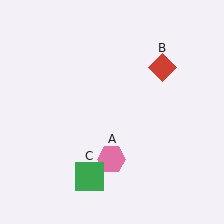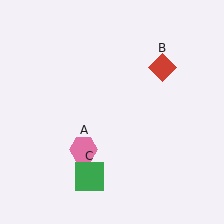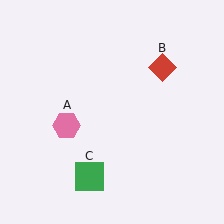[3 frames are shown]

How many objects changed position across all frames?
1 object changed position: pink hexagon (object A).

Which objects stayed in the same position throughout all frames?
Red diamond (object B) and green square (object C) remained stationary.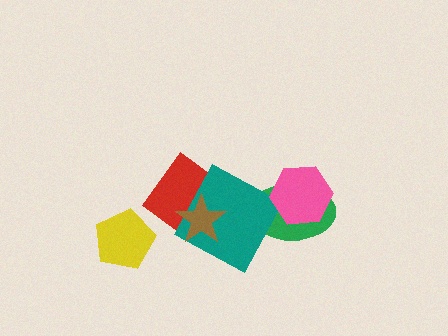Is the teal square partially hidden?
Yes, it is partially covered by another shape.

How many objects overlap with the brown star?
2 objects overlap with the brown star.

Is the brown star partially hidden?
No, no other shape covers it.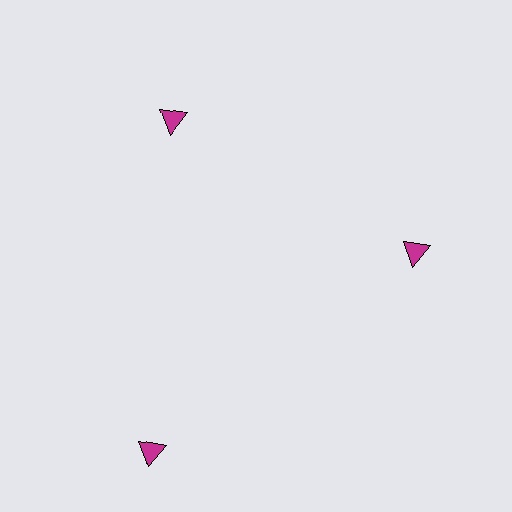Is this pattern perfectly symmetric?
No. The 3 magenta triangles are arranged in a ring, but one element near the 7 o'clock position is pushed outward from the center, breaking the 3-fold rotational symmetry.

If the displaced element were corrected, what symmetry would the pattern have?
It would have 3-fold rotational symmetry — the pattern would map onto itself every 120 degrees.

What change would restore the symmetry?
The symmetry would be restored by moving it inward, back onto the ring so that all 3 triangles sit at equal angles and equal distance from the center.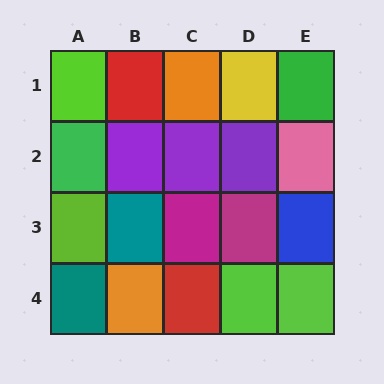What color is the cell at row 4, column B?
Orange.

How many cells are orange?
2 cells are orange.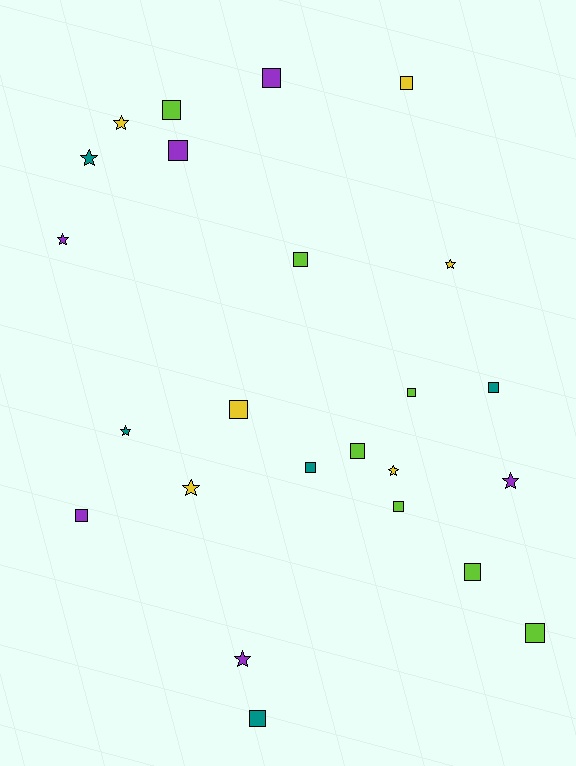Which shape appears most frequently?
Square, with 15 objects.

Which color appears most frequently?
Lime, with 7 objects.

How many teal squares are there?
There are 3 teal squares.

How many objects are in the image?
There are 24 objects.